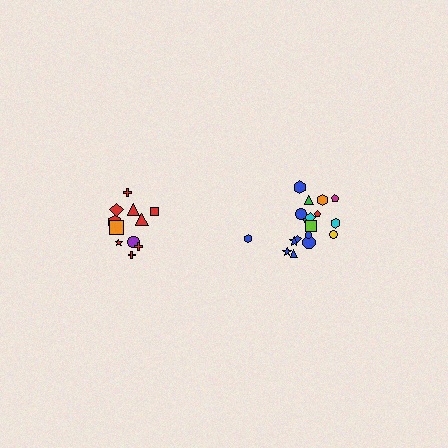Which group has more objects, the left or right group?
The right group.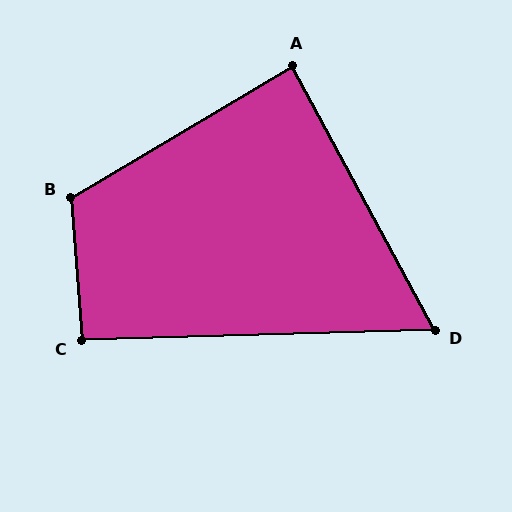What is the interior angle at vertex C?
Approximately 93 degrees (approximately right).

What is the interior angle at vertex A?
Approximately 87 degrees (approximately right).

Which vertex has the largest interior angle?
B, at approximately 117 degrees.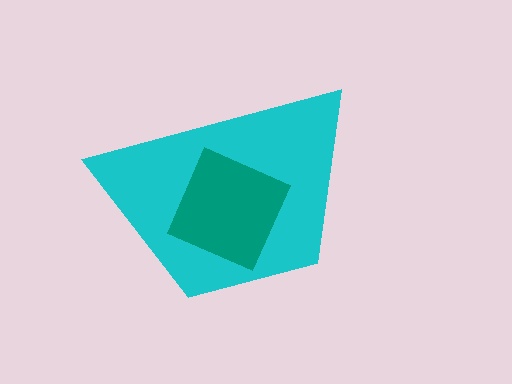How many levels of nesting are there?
2.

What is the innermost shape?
The teal diamond.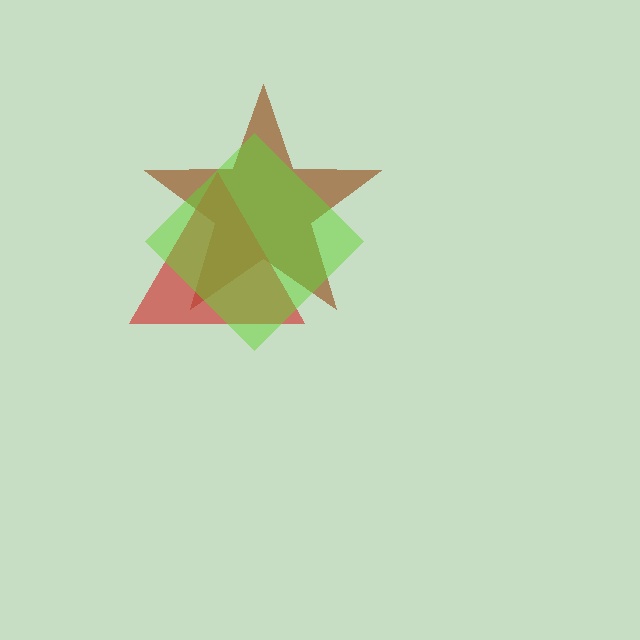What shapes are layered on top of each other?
The layered shapes are: a brown star, a red triangle, a lime diamond.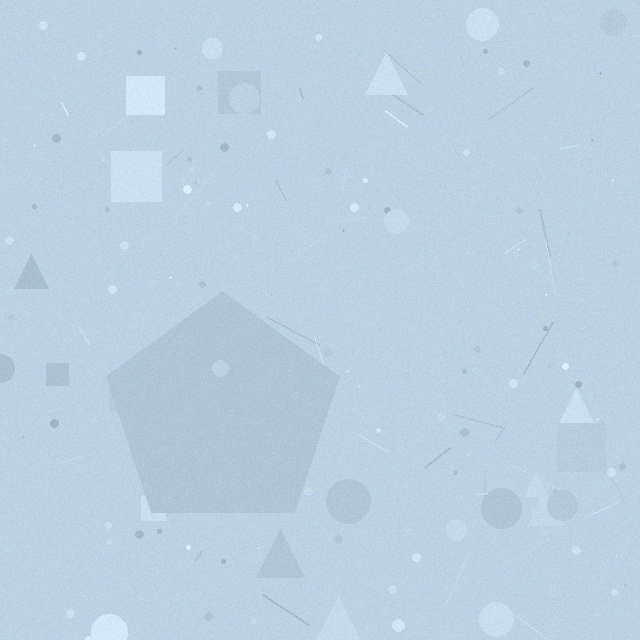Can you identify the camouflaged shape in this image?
The camouflaged shape is a pentagon.